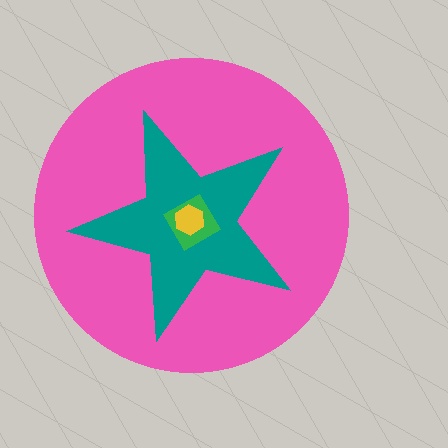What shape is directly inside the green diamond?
The yellow hexagon.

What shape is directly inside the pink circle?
The teal star.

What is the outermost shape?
The pink circle.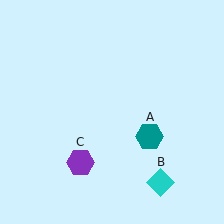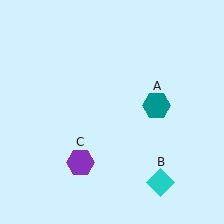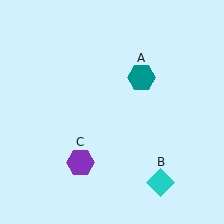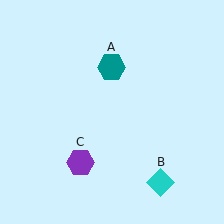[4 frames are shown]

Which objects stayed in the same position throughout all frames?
Cyan diamond (object B) and purple hexagon (object C) remained stationary.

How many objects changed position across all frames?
1 object changed position: teal hexagon (object A).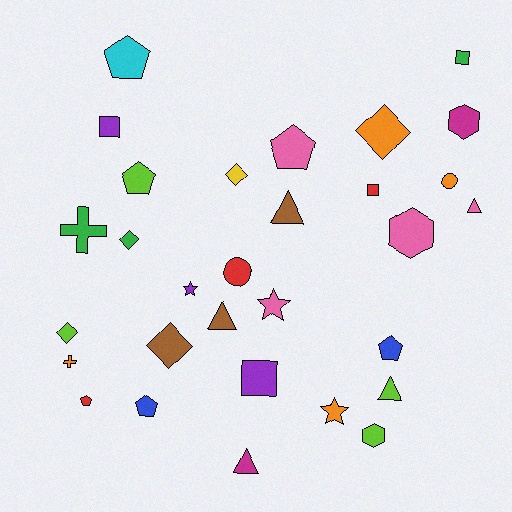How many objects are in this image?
There are 30 objects.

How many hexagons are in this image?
There are 3 hexagons.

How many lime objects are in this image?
There are 4 lime objects.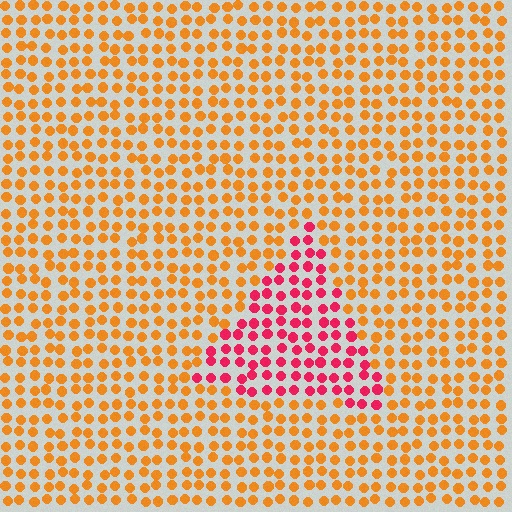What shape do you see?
I see a triangle.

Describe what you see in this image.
The image is filled with small orange elements in a uniform arrangement. A triangle-shaped region is visible where the elements are tinted to a slightly different hue, forming a subtle color boundary.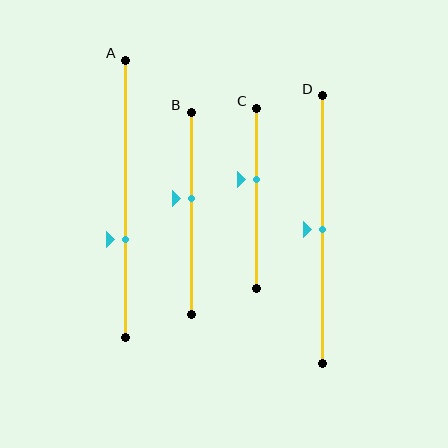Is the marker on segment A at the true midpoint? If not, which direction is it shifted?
No, the marker on segment A is shifted downward by about 15% of the segment length.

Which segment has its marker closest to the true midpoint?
Segment D has its marker closest to the true midpoint.